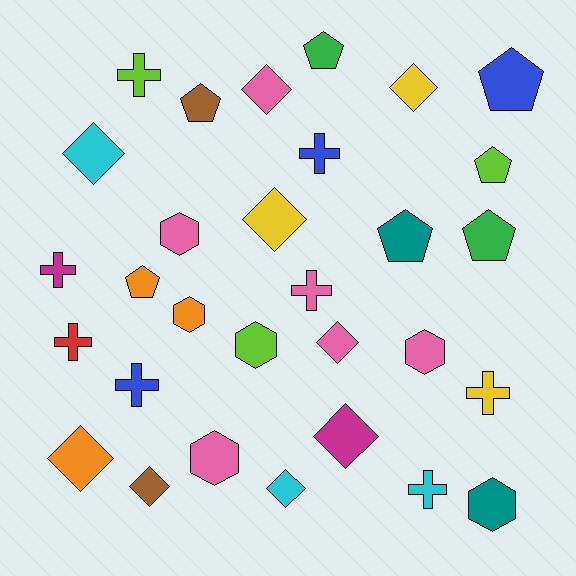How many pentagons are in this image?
There are 7 pentagons.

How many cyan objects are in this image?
There are 3 cyan objects.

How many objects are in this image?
There are 30 objects.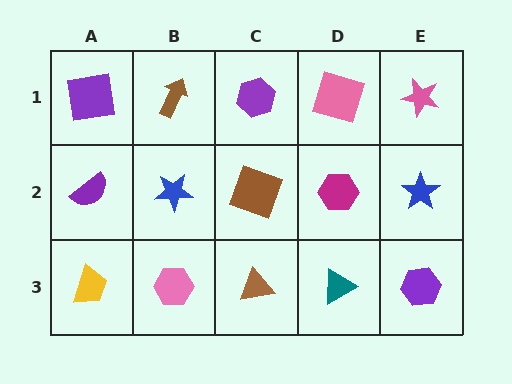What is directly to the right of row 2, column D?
A blue star.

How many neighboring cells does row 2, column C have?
4.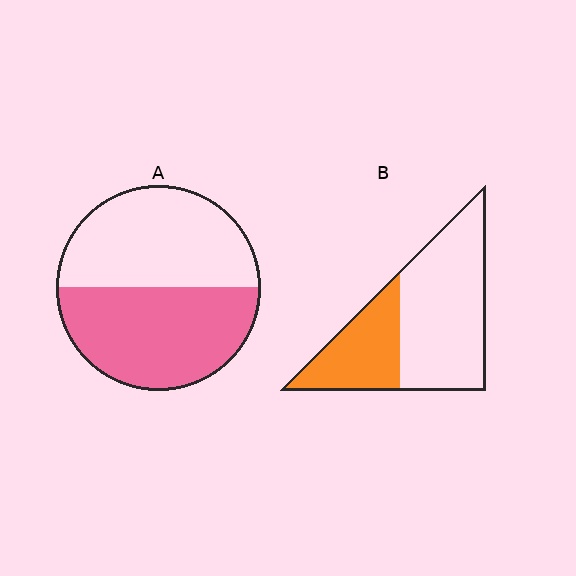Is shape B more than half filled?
No.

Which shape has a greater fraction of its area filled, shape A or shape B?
Shape A.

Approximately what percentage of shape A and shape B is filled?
A is approximately 50% and B is approximately 35%.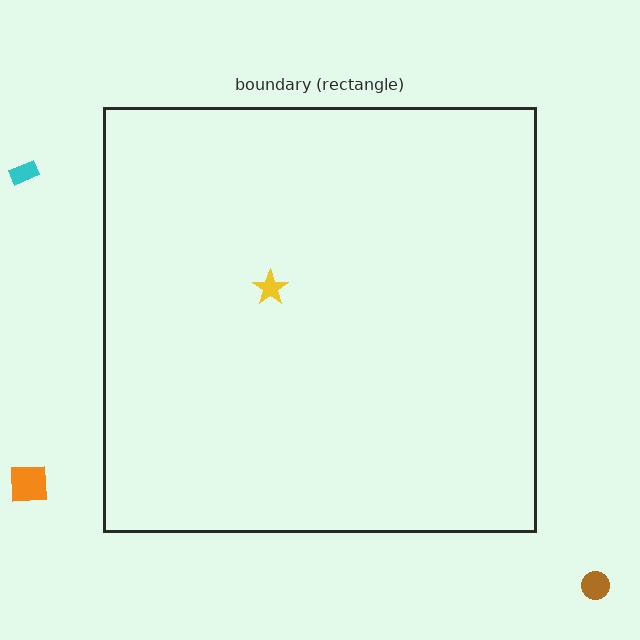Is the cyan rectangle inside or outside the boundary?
Outside.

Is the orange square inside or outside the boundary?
Outside.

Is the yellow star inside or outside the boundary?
Inside.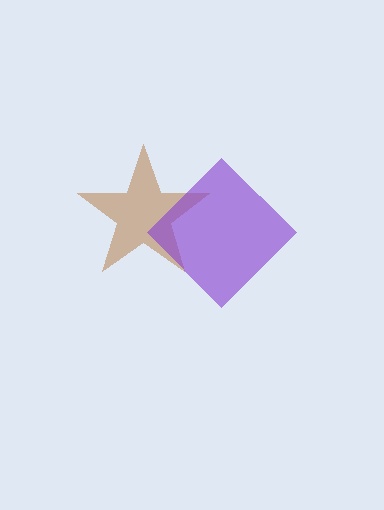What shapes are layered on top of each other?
The layered shapes are: a brown star, a purple diamond.